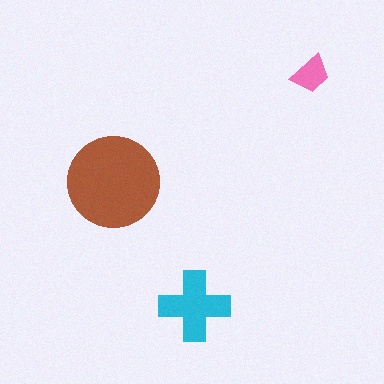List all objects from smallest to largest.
The pink trapezoid, the cyan cross, the brown circle.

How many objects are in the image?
There are 3 objects in the image.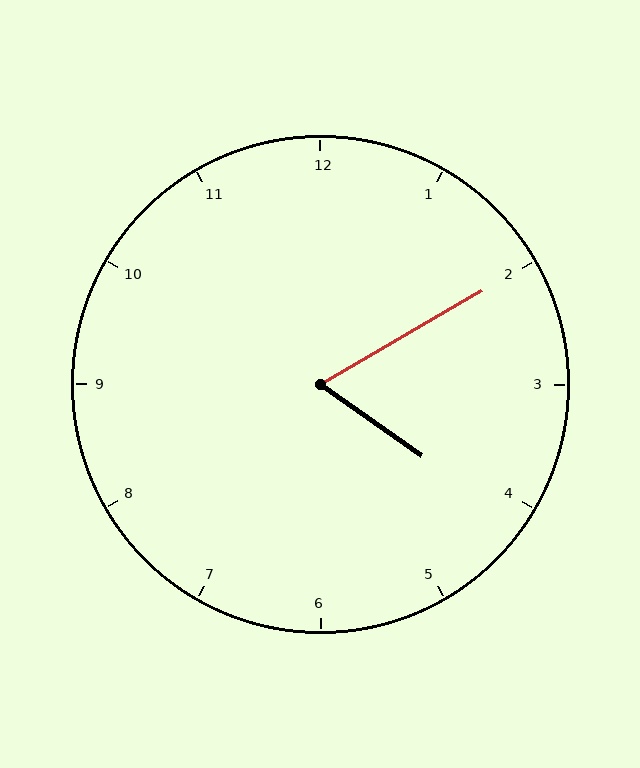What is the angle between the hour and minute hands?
Approximately 65 degrees.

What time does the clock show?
4:10.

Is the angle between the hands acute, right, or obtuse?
It is acute.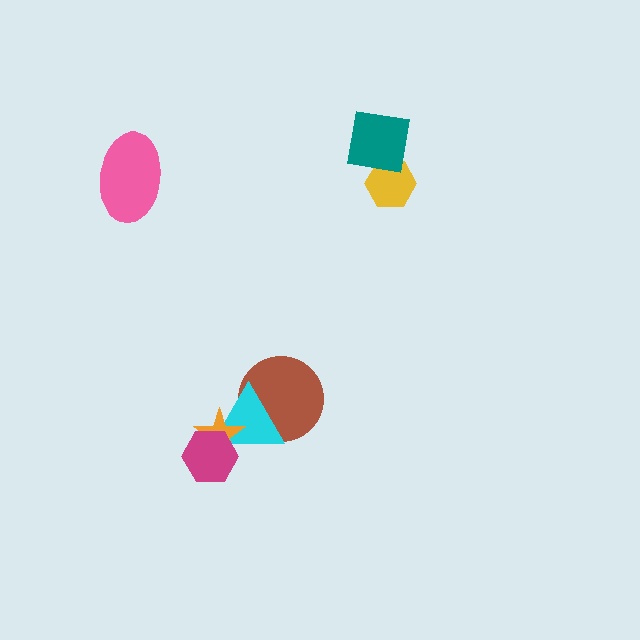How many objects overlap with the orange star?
2 objects overlap with the orange star.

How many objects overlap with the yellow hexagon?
1 object overlaps with the yellow hexagon.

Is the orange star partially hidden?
Yes, it is partially covered by another shape.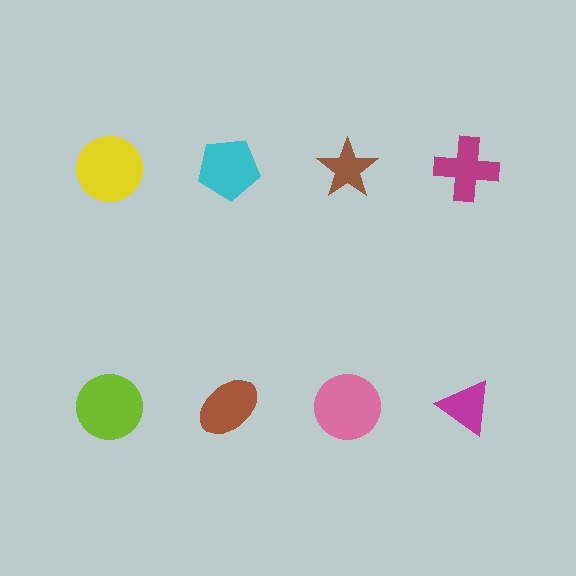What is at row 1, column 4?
A magenta cross.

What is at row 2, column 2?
A brown ellipse.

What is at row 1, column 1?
A yellow circle.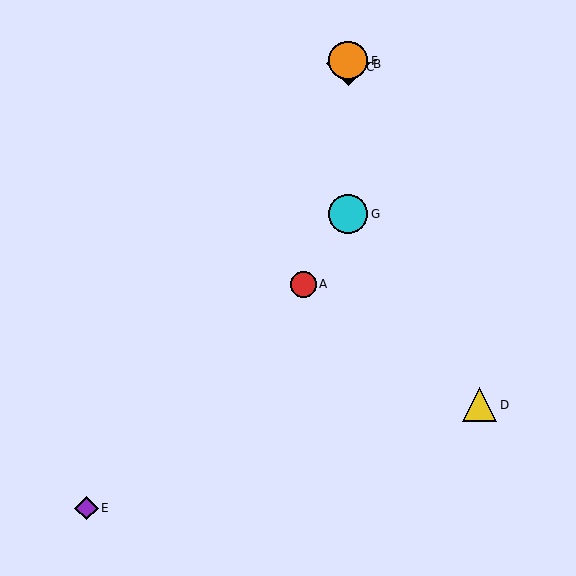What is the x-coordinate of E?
Object E is at x≈87.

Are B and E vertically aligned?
No, B is at x≈348 and E is at x≈87.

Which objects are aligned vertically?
Objects B, C, F, G are aligned vertically.